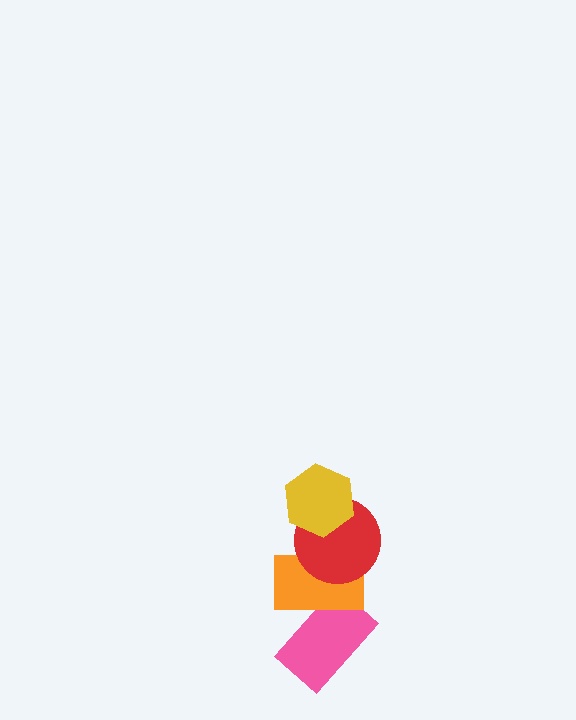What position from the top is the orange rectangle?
The orange rectangle is 3rd from the top.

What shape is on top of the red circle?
The yellow hexagon is on top of the red circle.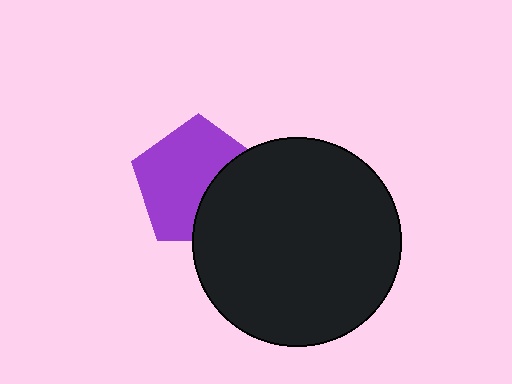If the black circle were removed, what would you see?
You would see the complete purple pentagon.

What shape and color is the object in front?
The object in front is a black circle.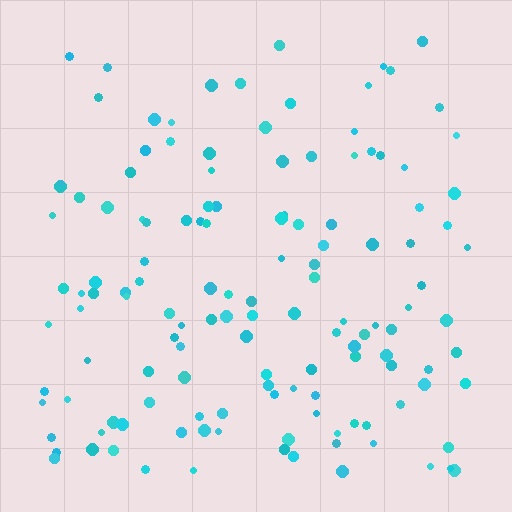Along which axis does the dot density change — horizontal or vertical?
Vertical.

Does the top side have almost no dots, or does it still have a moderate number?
Still a moderate number, just noticeably fewer than the bottom.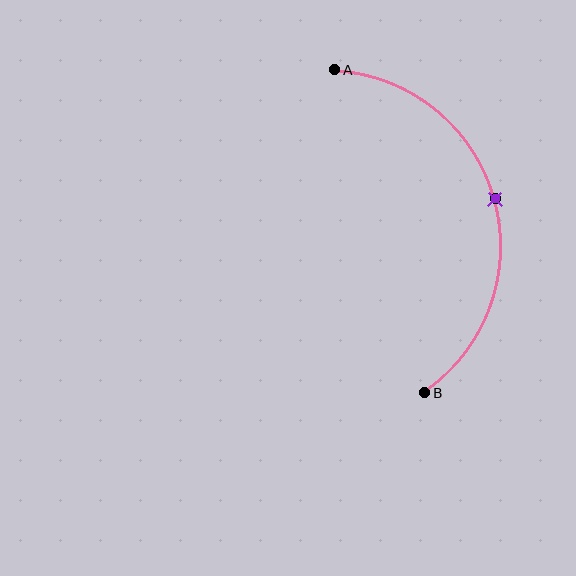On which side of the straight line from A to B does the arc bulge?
The arc bulges to the right of the straight line connecting A and B.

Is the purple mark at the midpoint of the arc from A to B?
Yes. The purple mark lies on the arc at equal arc-length from both A and B — it is the arc midpoint.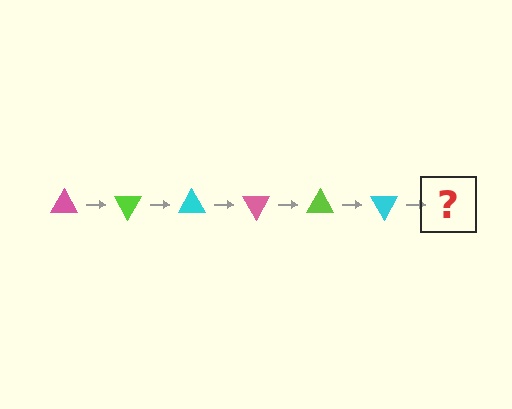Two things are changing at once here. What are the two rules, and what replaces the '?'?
The two rules are that it rotates 60 degrees each step and the color cycles through pink, lime, and cyan. The '?' should be a pink triangle, rotated 360 degrees from the start.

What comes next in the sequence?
The next element should be a pink triangle, rotated 360 degrees from the start.